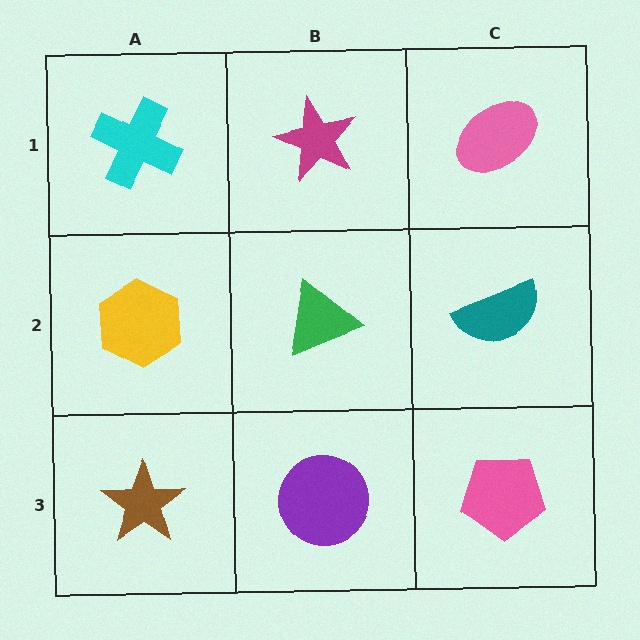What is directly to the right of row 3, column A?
A purple circle.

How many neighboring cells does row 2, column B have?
4.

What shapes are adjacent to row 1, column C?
A teal semicircle (row 2, column C), a magenta star (row 1, column B).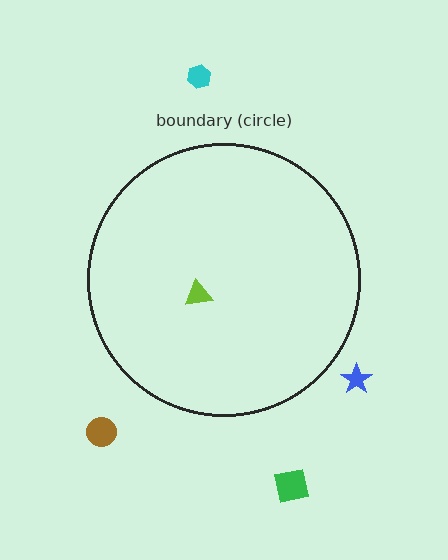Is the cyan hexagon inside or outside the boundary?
Outside.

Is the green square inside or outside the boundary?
Outside.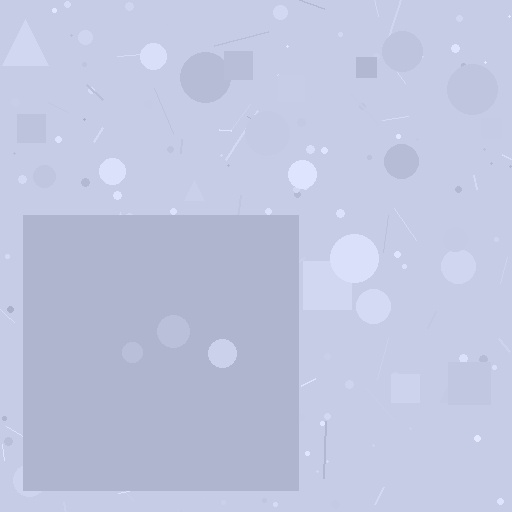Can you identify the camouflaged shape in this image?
The camouflaged shape is a square.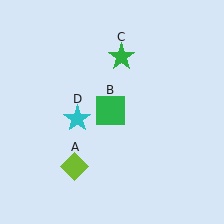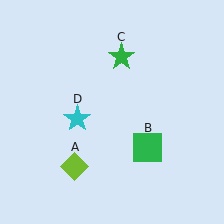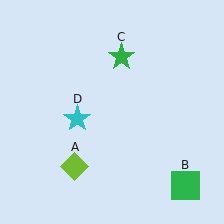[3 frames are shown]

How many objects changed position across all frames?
1 object changed position: green square (object B).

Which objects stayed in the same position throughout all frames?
Lime diamond (object A) and green star (object C) and cyan star (object D) remained stationary.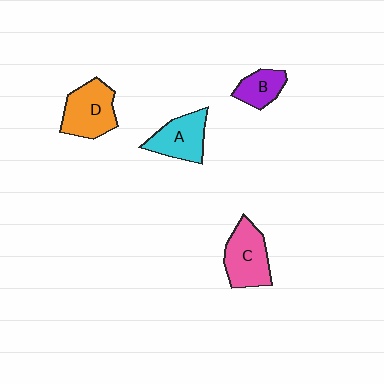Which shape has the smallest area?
Shape B (purple).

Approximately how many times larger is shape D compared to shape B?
Approximately 1.7 times.